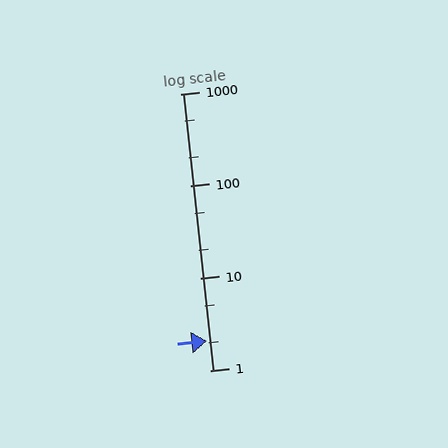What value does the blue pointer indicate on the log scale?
The pointer indicates approximately 2.1.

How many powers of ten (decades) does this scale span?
The scale spans 3 decades, from 1 to 1000.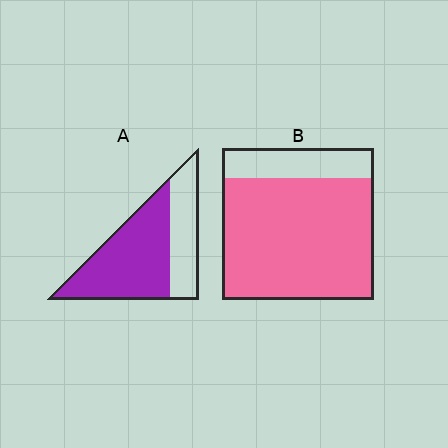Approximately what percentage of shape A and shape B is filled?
A is approximately 65% and B is approximately 80%.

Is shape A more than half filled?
Yes.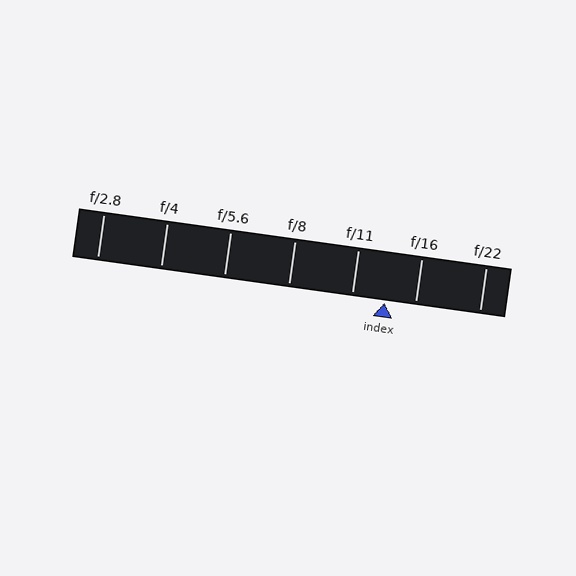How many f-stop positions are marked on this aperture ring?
There are 7 f-stop positions marked.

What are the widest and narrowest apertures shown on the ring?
The widest aperture shown is f/2.8 and the narrowest is f/22.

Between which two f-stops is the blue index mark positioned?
The index mark is between f/11 and f/16.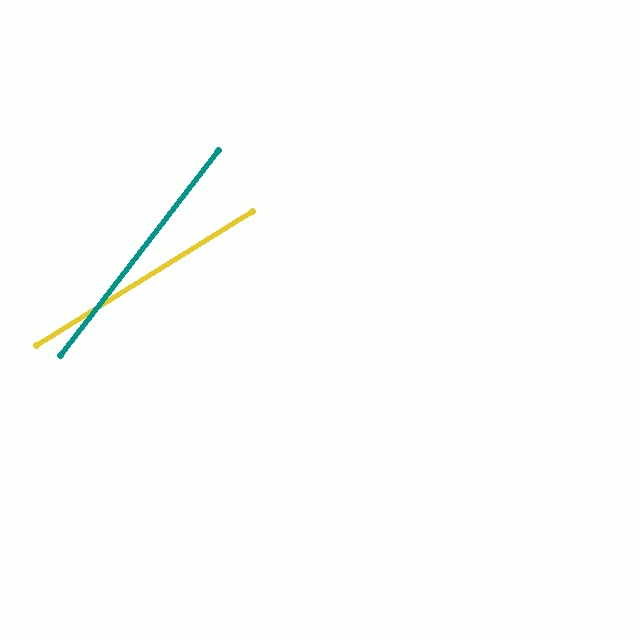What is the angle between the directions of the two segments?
Approximately 21 degrees.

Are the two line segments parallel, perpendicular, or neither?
Neither parallel nor perpendicular — they differ by about 21°.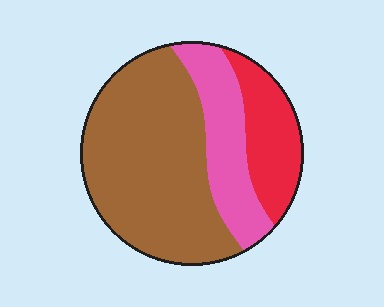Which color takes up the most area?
Brown, at roughly 60%.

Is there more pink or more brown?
Brown.